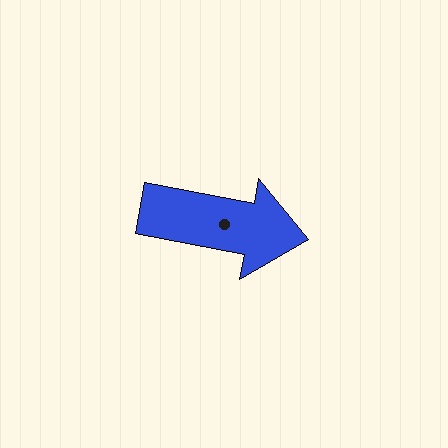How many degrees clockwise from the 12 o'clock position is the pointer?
Approximately 101 degrees.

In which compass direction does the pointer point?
East.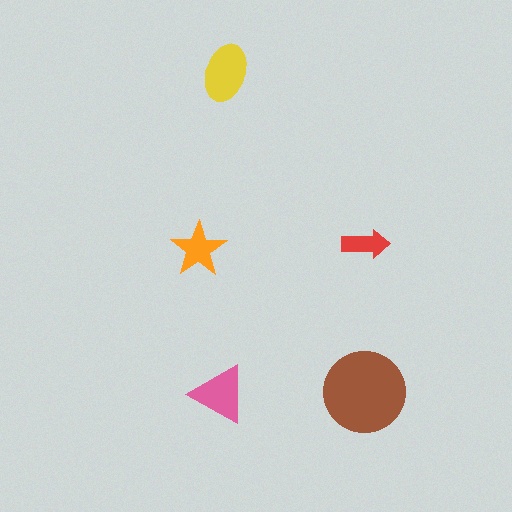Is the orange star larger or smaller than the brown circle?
Smaller.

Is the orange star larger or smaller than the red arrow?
Larger.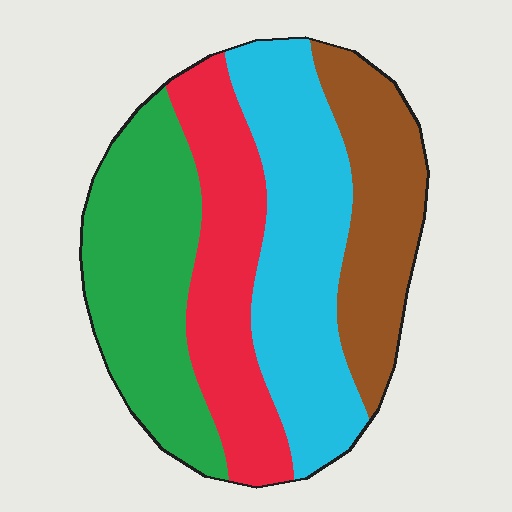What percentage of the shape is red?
Red takes up about one quarter (1/4) of the shape.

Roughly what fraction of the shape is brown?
Brown takes up about one fifth (1/5) of the shape.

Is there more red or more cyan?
Cyan.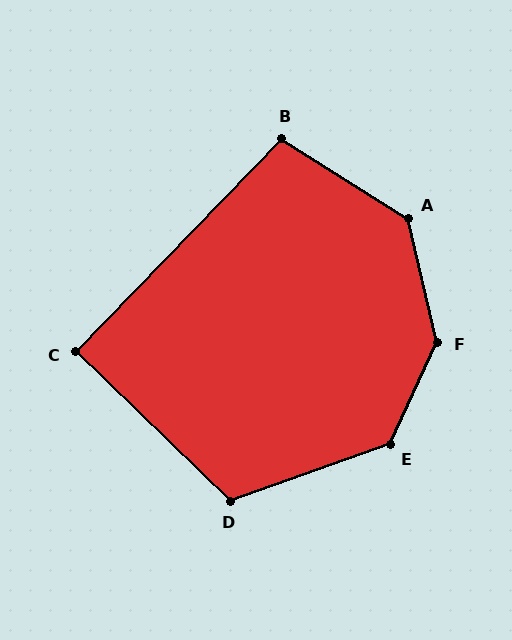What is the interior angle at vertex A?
Approximately 136 degrees (obtuse).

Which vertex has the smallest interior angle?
C, at approximately 90 degrees.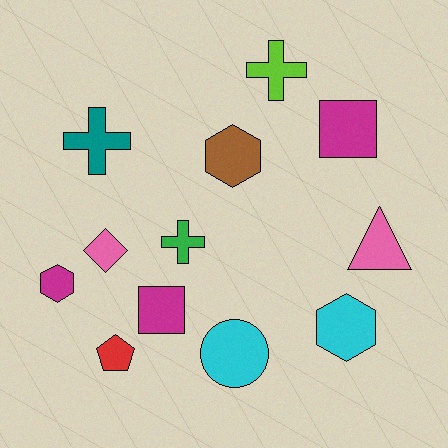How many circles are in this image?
There is 1 circle.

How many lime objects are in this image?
There is 1 lime object.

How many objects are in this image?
There are 12 objects.